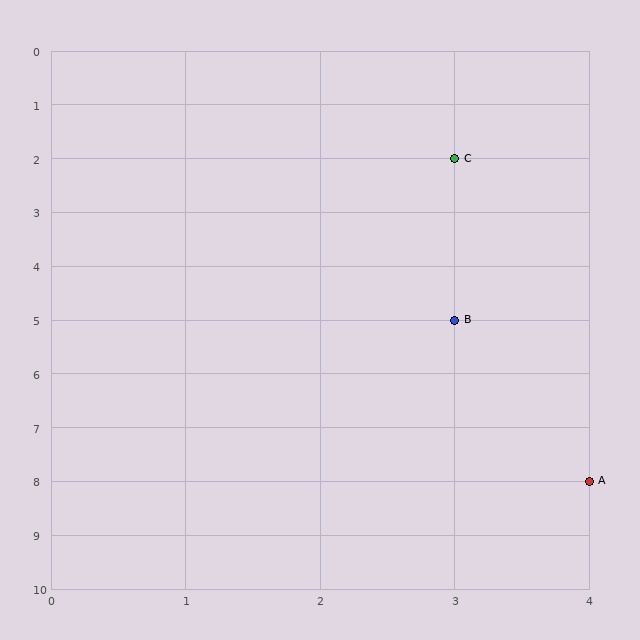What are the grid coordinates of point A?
Point A is at grid coordinates (4, 8).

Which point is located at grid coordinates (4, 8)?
Point A is at (4, 8).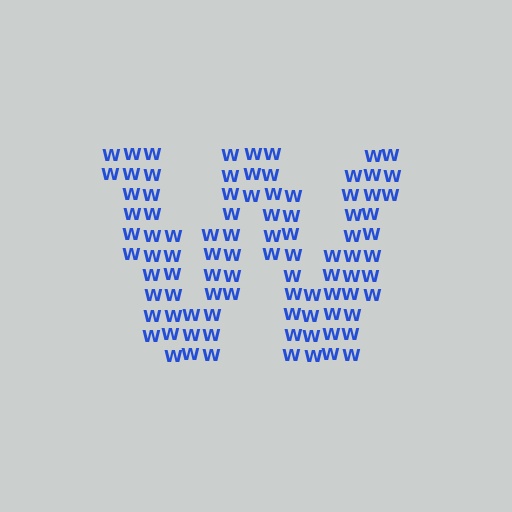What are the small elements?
The small elements are letter W's.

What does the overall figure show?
The overall figure shows the letter W.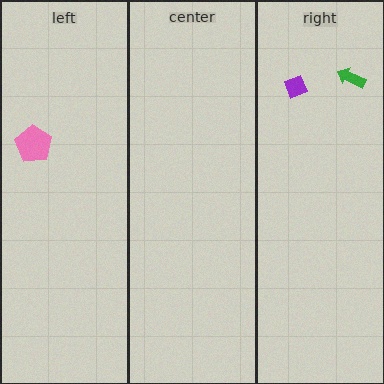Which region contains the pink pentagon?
The left region.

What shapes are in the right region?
The purple diamond, the green arrow.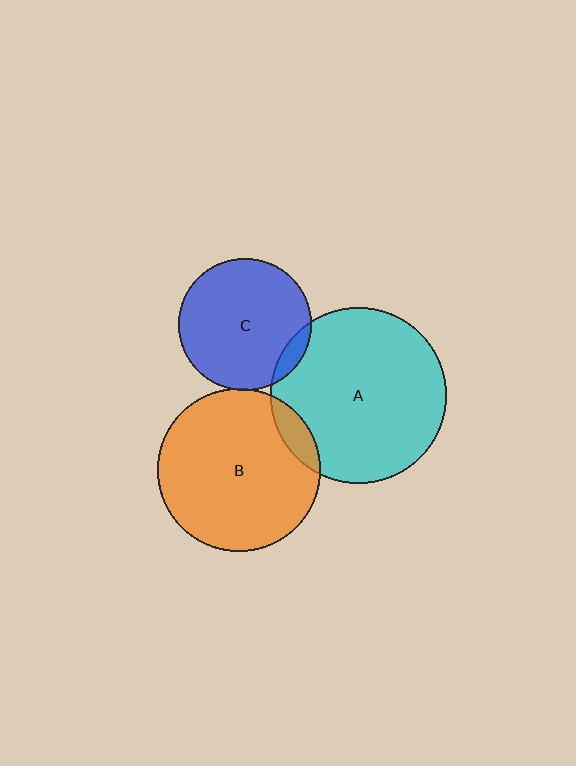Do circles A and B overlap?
Yes.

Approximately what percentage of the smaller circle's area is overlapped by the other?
Approximately 10%.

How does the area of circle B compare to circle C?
Approximately 1.5 times.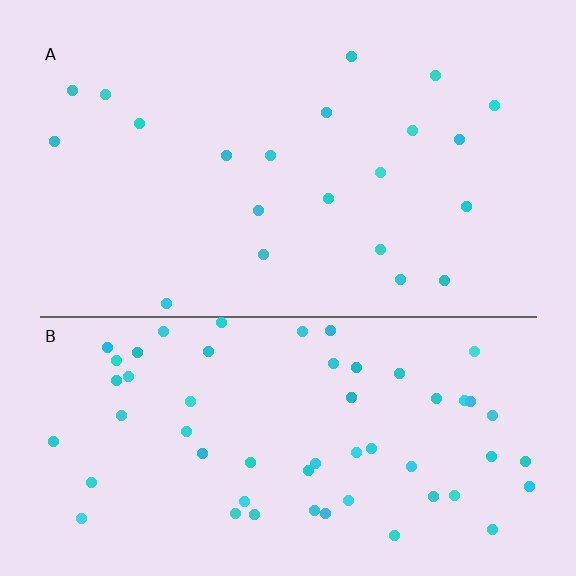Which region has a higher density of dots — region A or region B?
B (the bottom).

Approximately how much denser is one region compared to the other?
Approximately 2.7× — region B over region A.